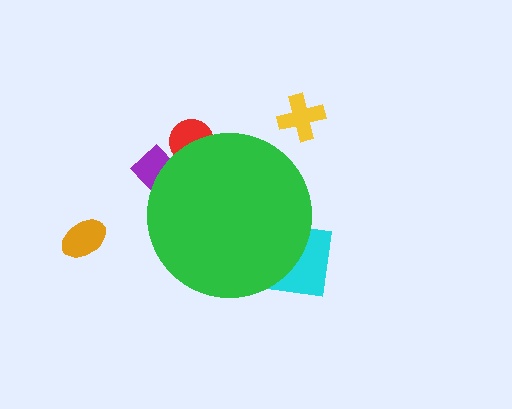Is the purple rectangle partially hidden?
Yes, the purple rectangle is partially hidden behind the green circle.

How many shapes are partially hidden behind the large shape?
3 shapes are partially hidden.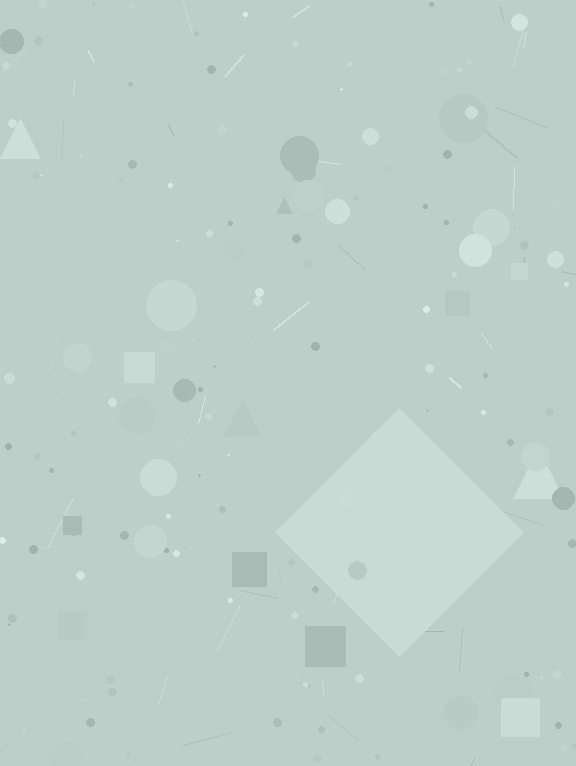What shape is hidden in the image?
A diamond is hidden in the image.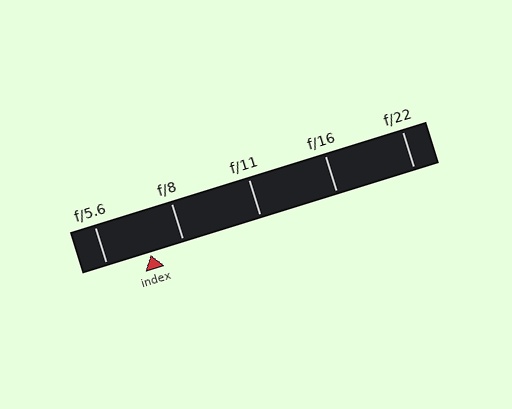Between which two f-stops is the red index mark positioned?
The index mark is between f/5.6 and f/8.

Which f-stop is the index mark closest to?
The index mark is closest to f/8.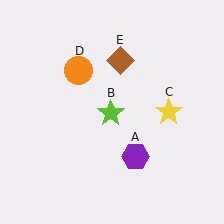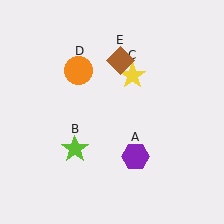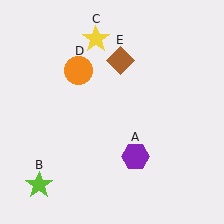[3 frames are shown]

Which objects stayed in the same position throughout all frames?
Purple hexagon (object A) and orange circle (object D) and brown diamond (object E) remained stationary.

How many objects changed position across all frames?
2 objects changed position: lime star (object B), yellow star (object C).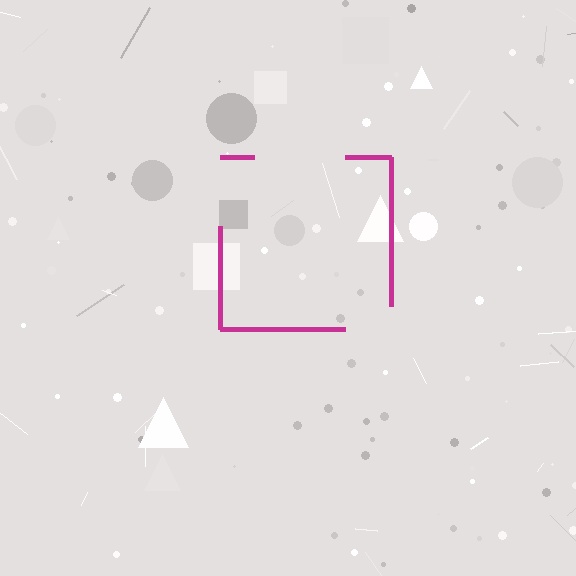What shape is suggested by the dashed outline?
The dashed outline suggests a square.